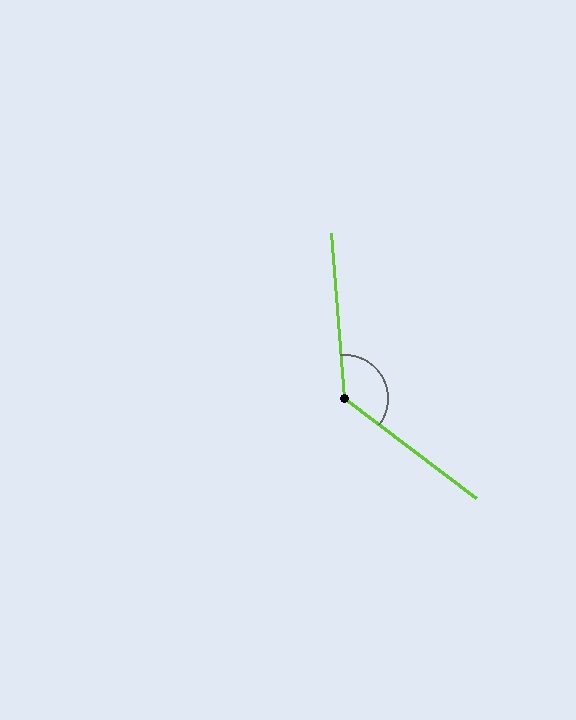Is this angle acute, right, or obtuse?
It is obtuse.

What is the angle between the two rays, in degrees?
Approximately 132 degrees.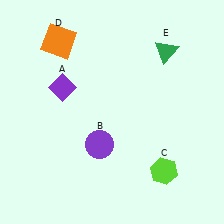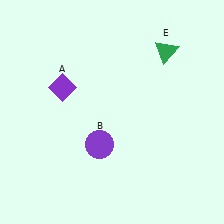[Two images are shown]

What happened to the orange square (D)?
The orange square (D) was removed in Image 2. It was in the top-left area of Image 1.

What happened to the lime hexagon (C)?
The lime hexagon (C) was removed in Image 2. It was in the bottom-right area of Image 1.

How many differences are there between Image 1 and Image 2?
There are 2 differences between the two images.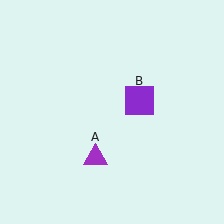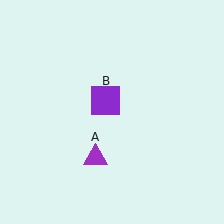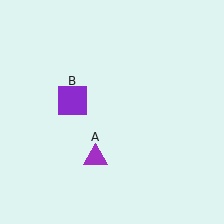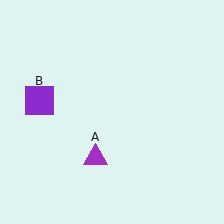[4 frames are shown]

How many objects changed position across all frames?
1 object changed position: purple square (object B).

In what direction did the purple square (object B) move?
The purple square (object B) moved left.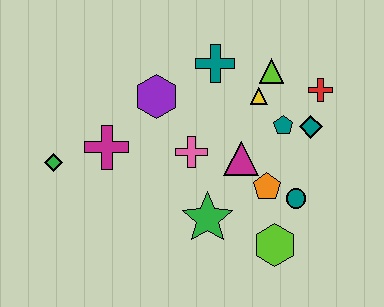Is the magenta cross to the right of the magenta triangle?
No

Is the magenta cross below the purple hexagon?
Yes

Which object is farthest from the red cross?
The green diamond is farthest from the red cross.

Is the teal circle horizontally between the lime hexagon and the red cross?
Yes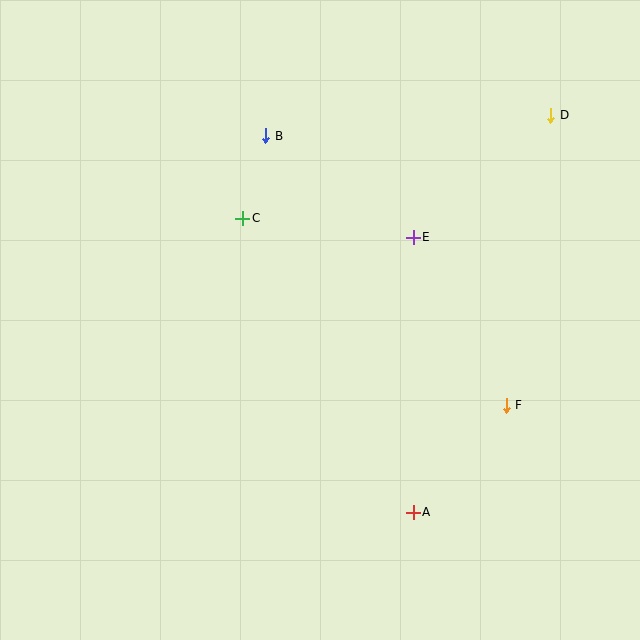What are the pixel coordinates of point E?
Point E is at (413, 237).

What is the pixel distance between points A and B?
The distance between A and B is 404 pixels.